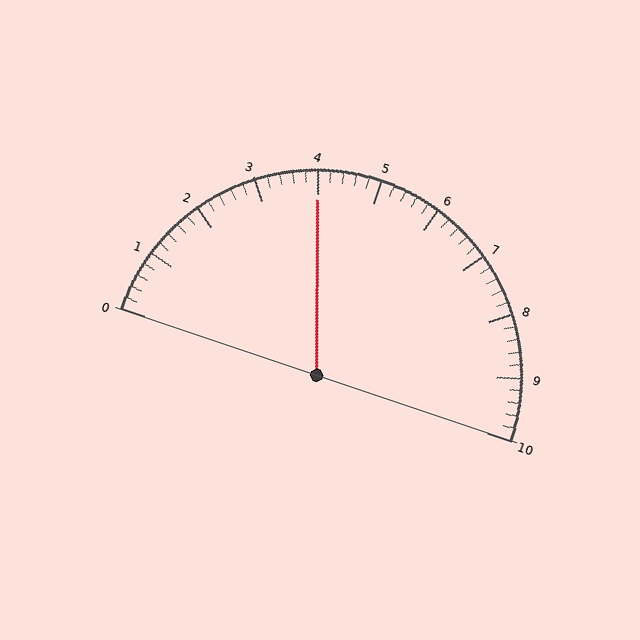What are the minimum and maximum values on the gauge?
The gauge ranges from 0 to 10.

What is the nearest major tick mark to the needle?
The nearest major tick mark is 4.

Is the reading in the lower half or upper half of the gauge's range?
The reading is in the lower half of the range (0 to 10).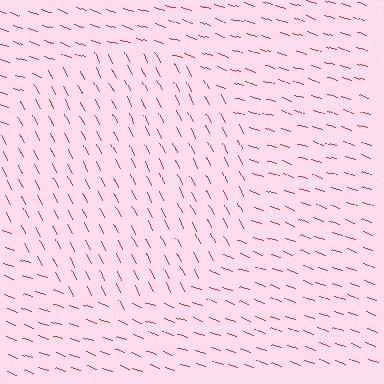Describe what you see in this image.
The image is filled with small red line segments. A circle region in the image has lines oriented differently from the surrounding lines, creating a visible texture boundary.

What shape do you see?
I see a circle.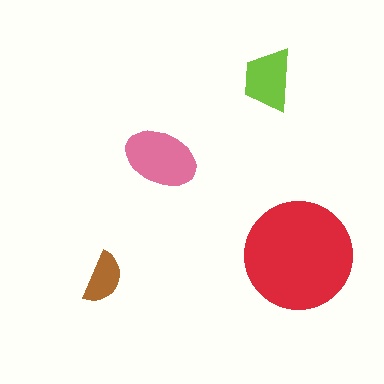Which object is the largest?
The red circle.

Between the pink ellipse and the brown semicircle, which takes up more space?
The pink ellipse.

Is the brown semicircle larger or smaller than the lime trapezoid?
Smaller.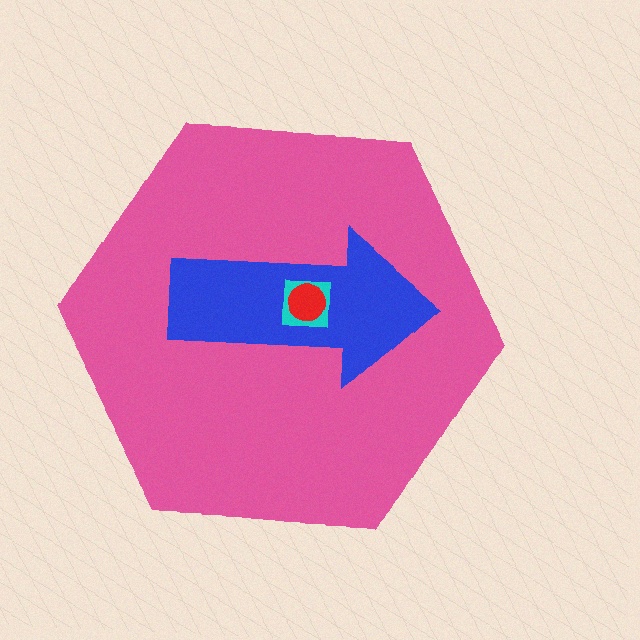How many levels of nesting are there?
4.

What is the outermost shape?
The pink hexagon.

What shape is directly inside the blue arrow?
The cyan square.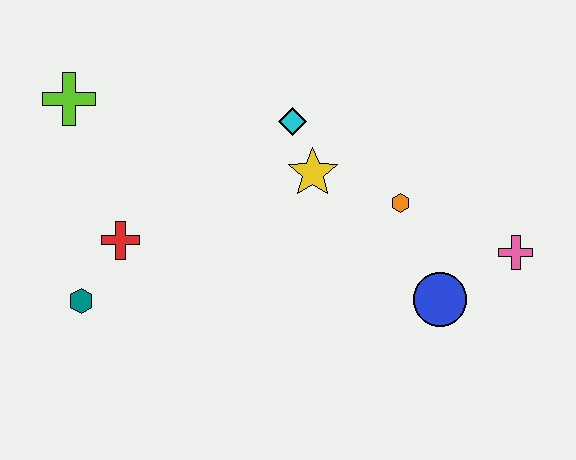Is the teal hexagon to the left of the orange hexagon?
Yes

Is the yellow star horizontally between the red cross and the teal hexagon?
No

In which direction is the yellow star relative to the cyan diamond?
The yellow star is below the cyan diamond.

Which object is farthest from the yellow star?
The teal hexagon is farthest from the yellow star.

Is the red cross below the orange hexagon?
Yes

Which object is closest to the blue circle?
The pink cross is closest to the blue circle.